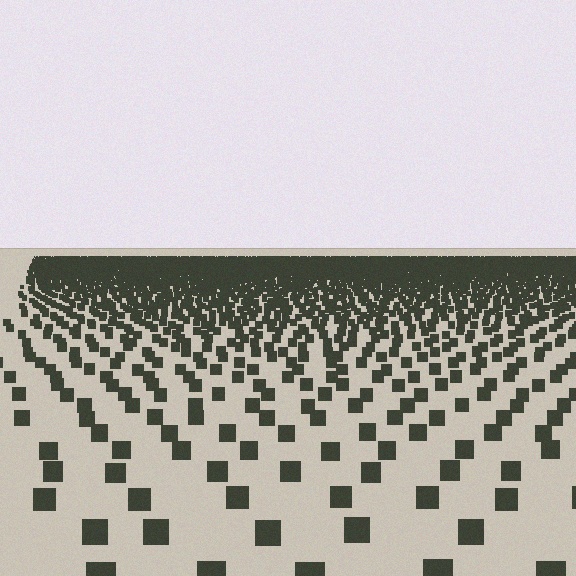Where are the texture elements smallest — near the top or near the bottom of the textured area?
Near the top.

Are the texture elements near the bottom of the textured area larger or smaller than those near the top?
Larger. Near the bottom, elements are closer to the viewer and appear at a bigger on-screen size.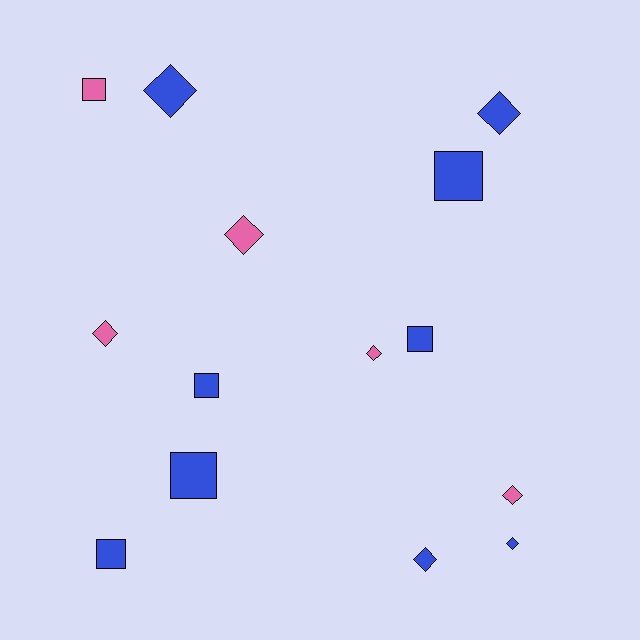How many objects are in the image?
There are 14 objects.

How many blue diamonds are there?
There are 4 blue diamonds.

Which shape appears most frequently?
Diamond, with 8 objects.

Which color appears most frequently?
Blue, with 9 objects.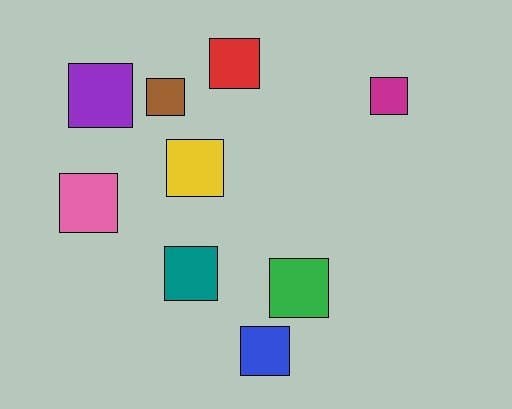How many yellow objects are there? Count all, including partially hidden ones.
There is 1 yellow object.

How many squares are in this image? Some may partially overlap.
There are 9 squares.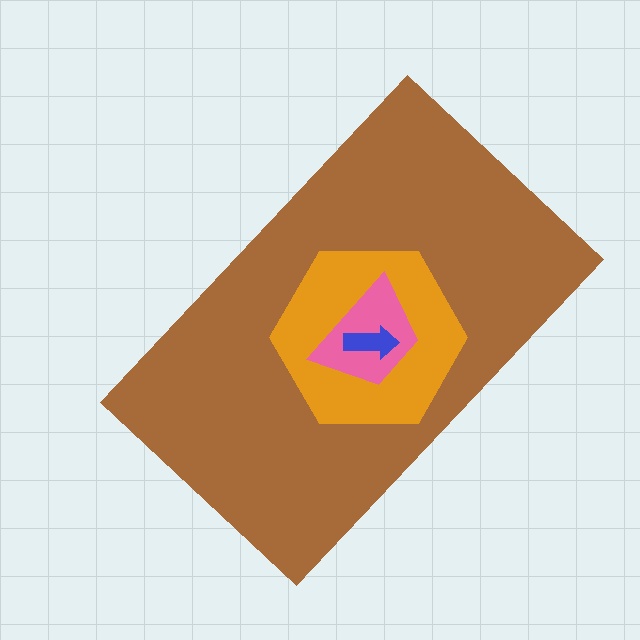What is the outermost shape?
The brown rectangle.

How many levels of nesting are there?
4.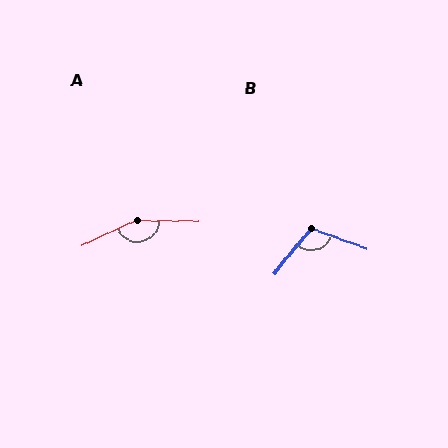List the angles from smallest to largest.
B (109°), A (155°).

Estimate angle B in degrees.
Approximately 109 degrees.